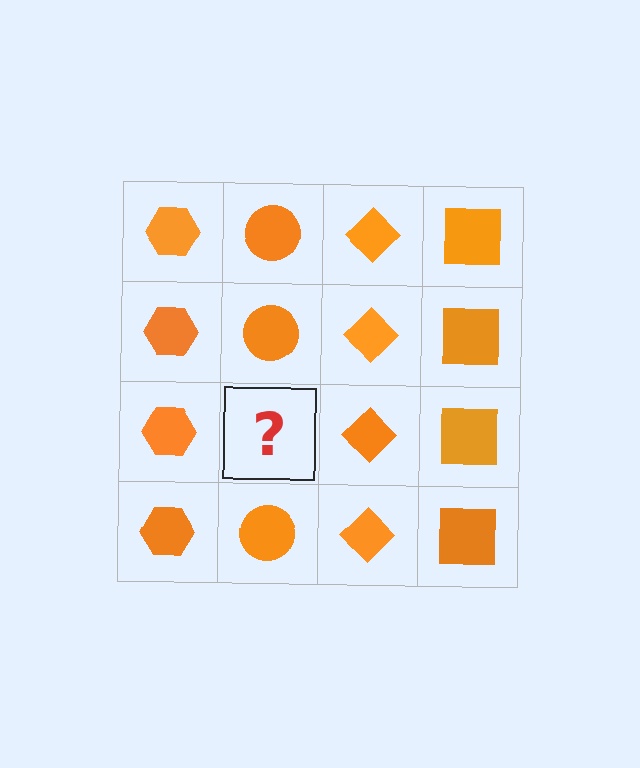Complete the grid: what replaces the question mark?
The question mark should be replaced with an orange circle.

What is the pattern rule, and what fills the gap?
The rule is that each column has a consistent shape. The gap should be filled with an orange circle.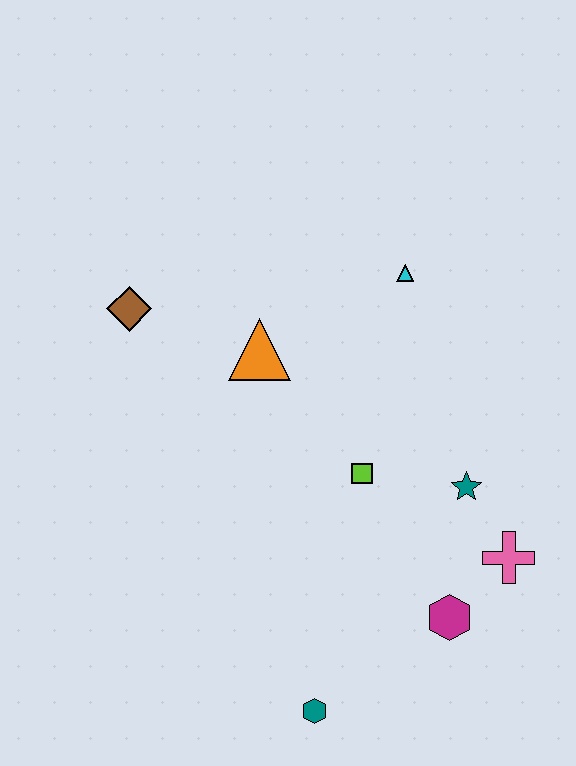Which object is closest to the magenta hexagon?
The pink cross is closest to the magenta hexagon.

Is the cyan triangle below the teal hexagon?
No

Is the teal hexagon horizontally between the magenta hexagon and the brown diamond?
Yes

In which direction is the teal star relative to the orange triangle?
The teal star is to the right of the orange triangle.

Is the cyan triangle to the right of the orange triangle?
Yes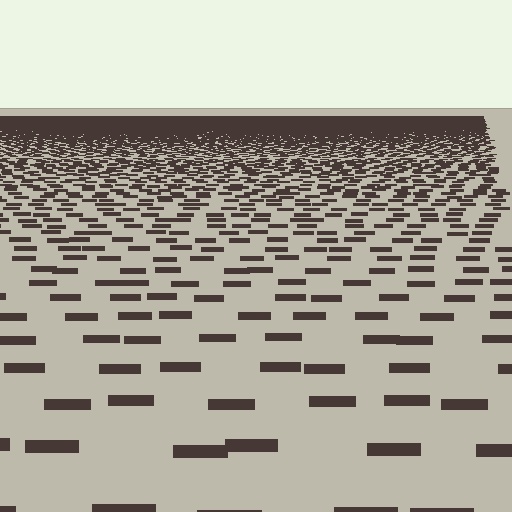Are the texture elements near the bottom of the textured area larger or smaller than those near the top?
Larger. Near the bottom, elements are closer to the viewer and appear at a bigger on-screen size.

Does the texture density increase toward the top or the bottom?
Density increases toward the top.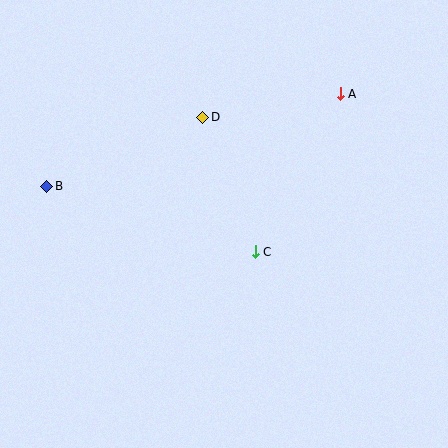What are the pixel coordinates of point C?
Point C is at (255, 252).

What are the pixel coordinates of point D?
Point D is at (203, 117).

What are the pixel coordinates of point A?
Point A is at (340, 94).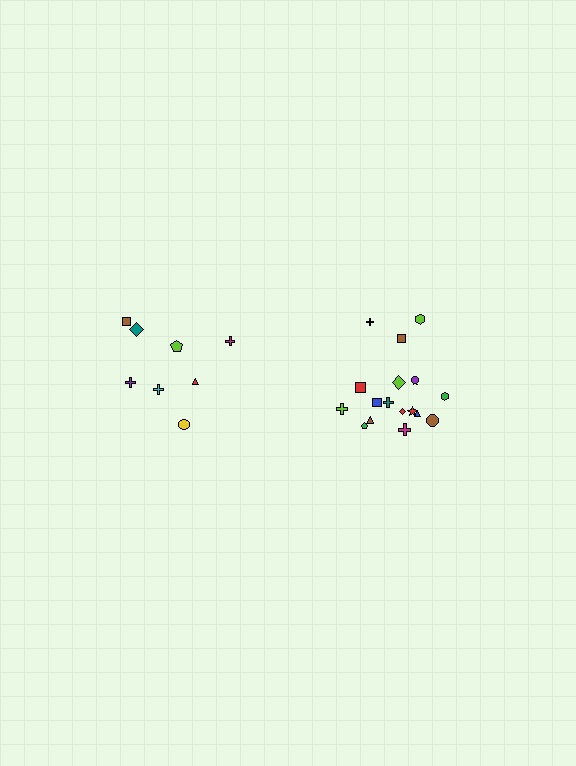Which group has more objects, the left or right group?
The right group.